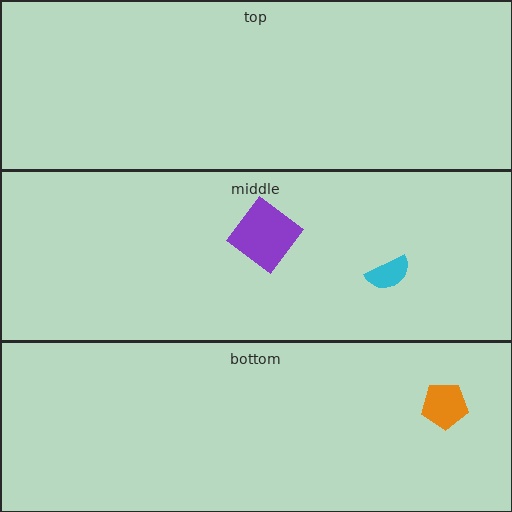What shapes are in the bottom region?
The orange pentagon.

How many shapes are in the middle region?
2.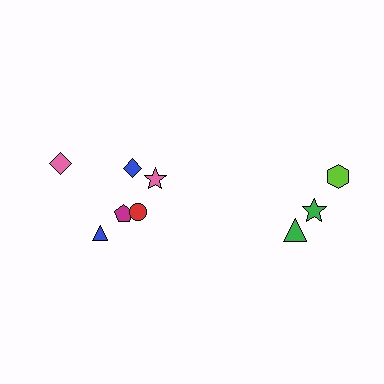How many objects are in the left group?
There are 6 objects.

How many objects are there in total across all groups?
There are 9 objects.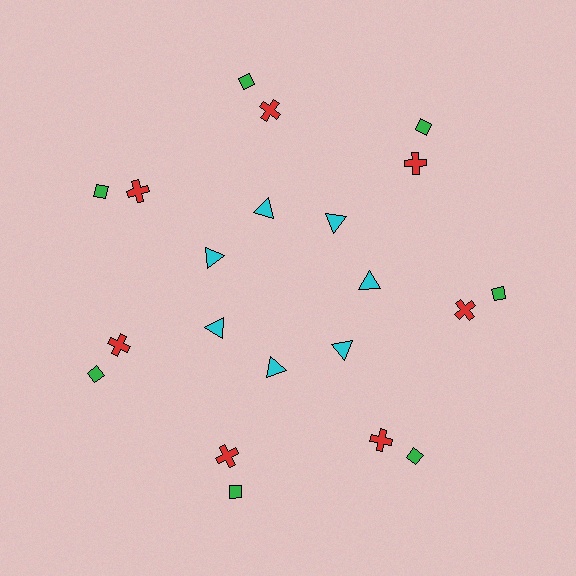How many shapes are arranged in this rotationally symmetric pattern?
There are 21 shapes, arranged in 7 groups of 3.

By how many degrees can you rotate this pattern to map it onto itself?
The pattern maps onto itself every 51 degrees of rotation.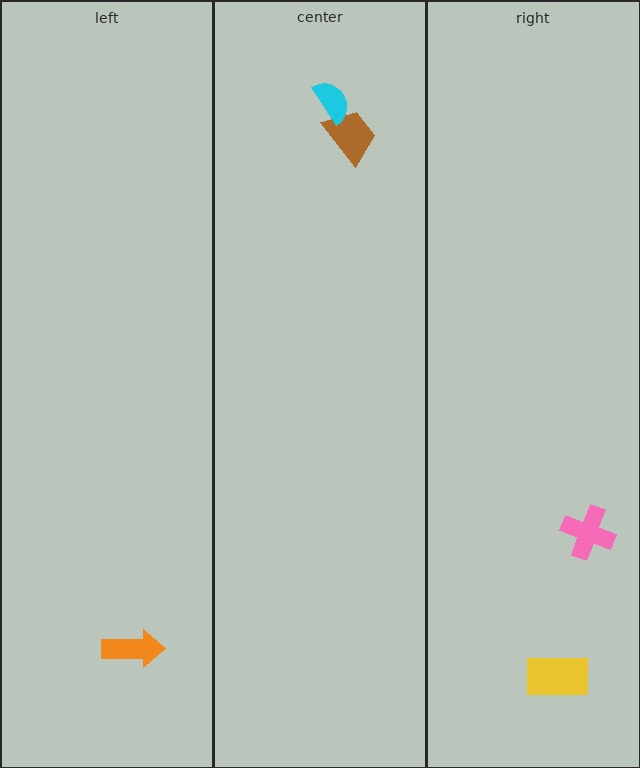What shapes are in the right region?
The pink cross, the yellow rectangle.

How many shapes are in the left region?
1.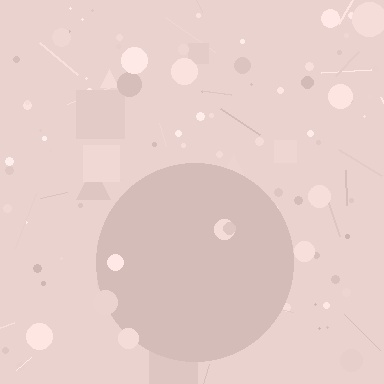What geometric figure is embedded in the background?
A circle is embedded in the background.